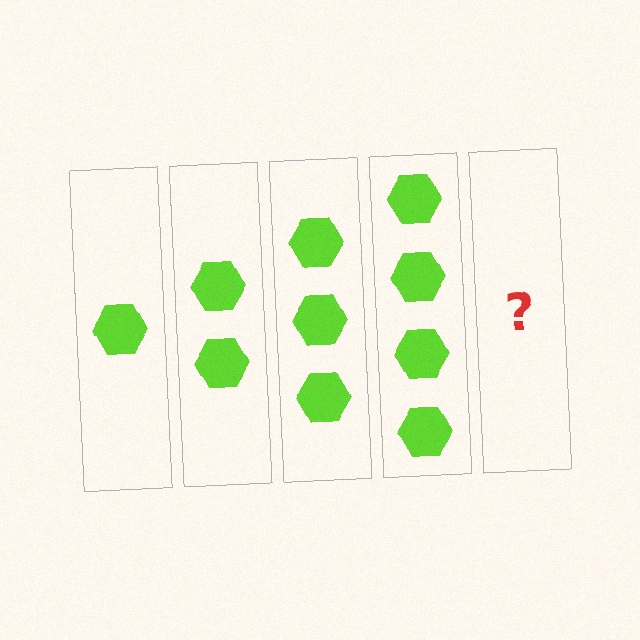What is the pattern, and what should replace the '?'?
The pattern is that each step adds one more hexagon. The '?' should be 5 hexagons.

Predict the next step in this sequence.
The next step is 5 hexagons.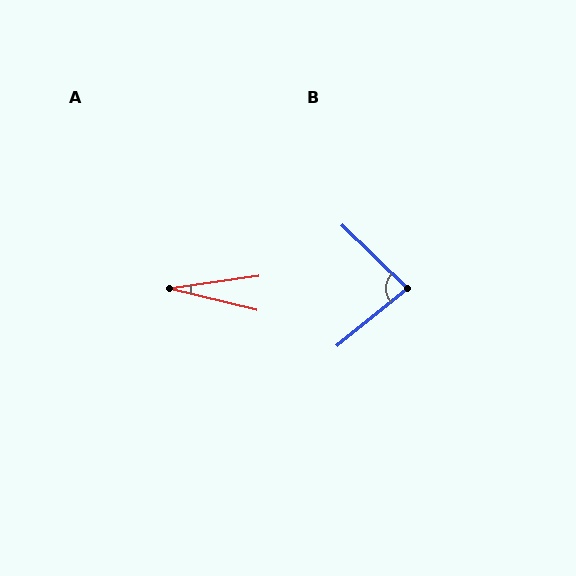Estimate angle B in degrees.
Approximately 83 degrees.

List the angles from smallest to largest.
A (22°), B (83°).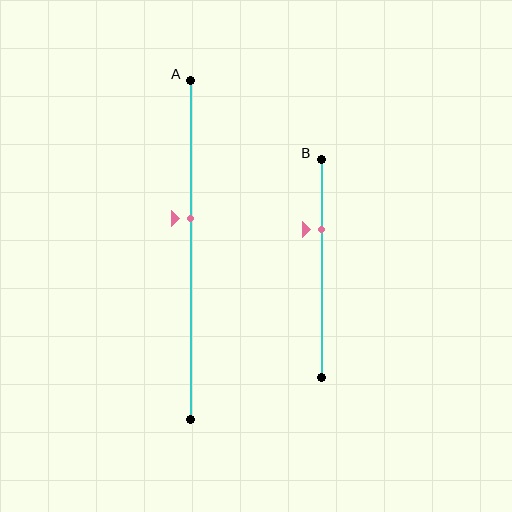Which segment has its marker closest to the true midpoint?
Segment A has its marker closest to the true midpoint.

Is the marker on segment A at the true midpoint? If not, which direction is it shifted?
No, the marker on segment A is shifted upward by about 9% of the segment length.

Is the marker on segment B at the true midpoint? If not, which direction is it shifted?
No, the marker on segment B is shifted upward by about 18% of the segment length.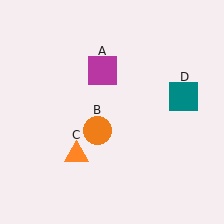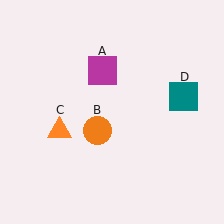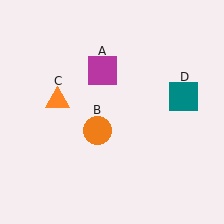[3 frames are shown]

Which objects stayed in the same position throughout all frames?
Magenta square (object A) and orange circle (object B) and teal square (object D) remained stationary.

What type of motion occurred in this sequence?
The orange triangle (object C) rotated clockwise around the center of the scene.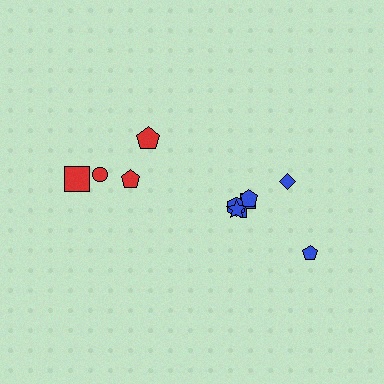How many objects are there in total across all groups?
There are 10 objects.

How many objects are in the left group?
There are 4 objects.